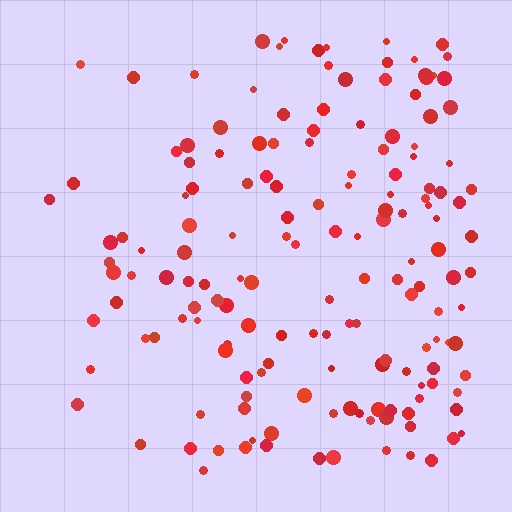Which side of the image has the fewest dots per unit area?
The left.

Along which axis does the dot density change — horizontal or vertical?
Horizontal.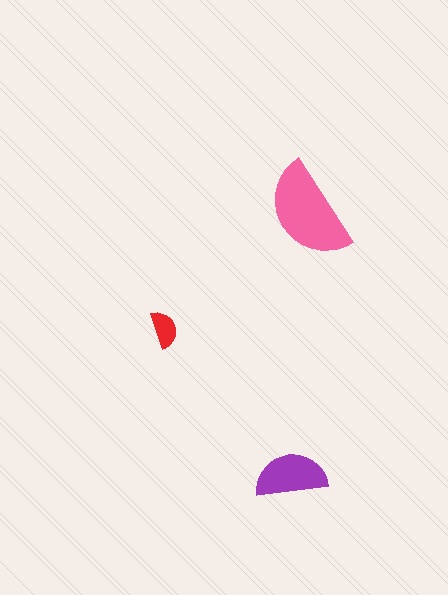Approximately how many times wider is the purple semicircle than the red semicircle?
About 2 times wider.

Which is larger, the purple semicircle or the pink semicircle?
The pink one.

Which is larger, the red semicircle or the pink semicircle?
The pink one.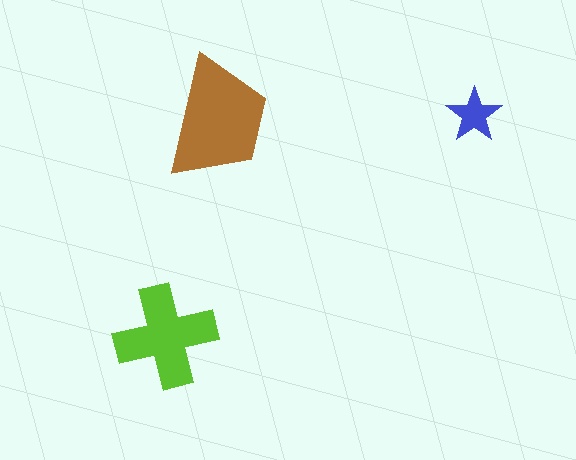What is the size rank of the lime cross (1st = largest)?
2nd.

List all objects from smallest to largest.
The blue star, the lime cross, the brown trapezoid.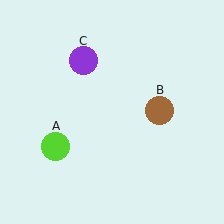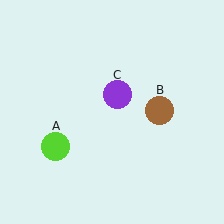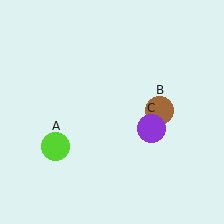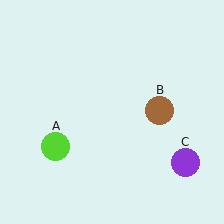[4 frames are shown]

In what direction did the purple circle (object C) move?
The purple circle (object C) moved down and to the right.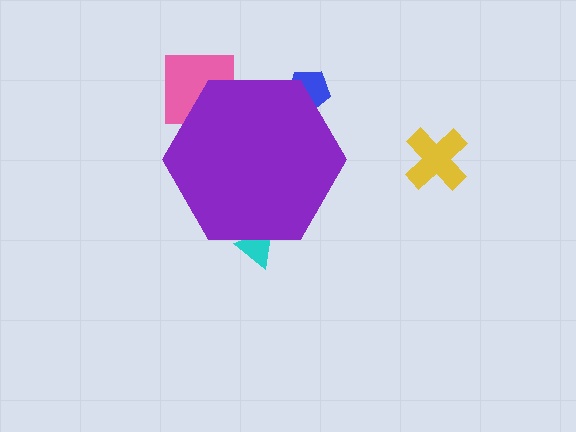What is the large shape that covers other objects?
A purple hexagon.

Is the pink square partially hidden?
Yes, the pink square is partially hidden behind the purple hexagon.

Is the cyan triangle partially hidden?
Yes, the cyan triangle is partially hidden behind the purple hexagon.